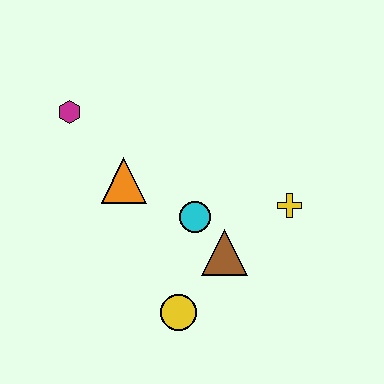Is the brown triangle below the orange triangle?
Yes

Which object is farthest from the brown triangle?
The magenta hexagon is farthest from the brown triangle.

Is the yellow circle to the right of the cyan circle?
No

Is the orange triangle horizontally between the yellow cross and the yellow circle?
No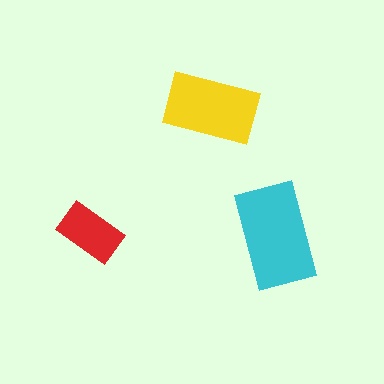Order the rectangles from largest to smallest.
the cyan one, the yellow one, the red one.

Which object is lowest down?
The cyan rectangle is bottommost.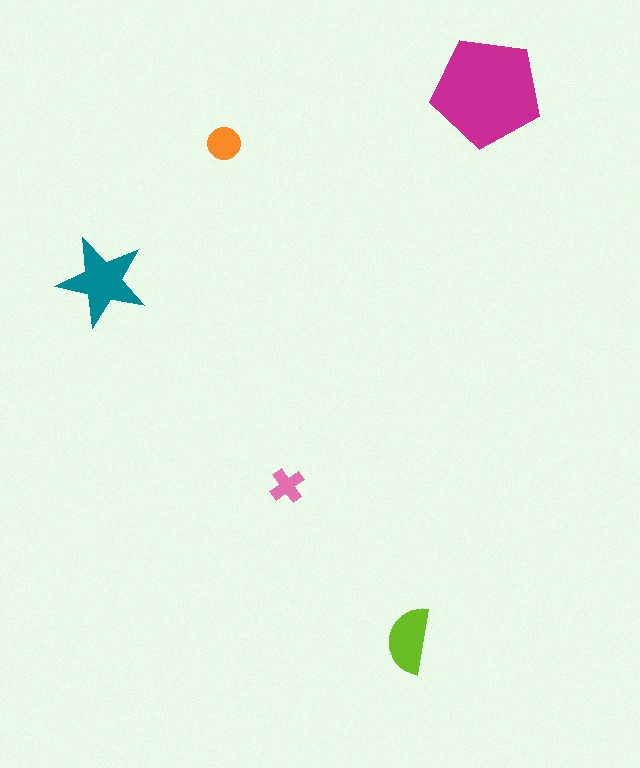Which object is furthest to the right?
The magenta pentagon is rightmost.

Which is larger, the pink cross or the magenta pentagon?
The magenta pentagon.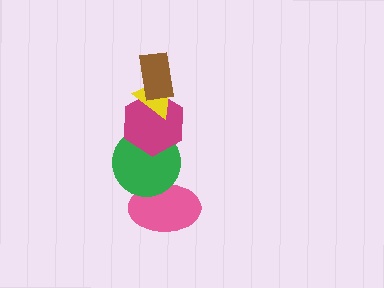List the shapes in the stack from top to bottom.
From top to bottom: the brown rectangle, the yellow triangle, the magenta hexagon, the green circle, the pink ellipse.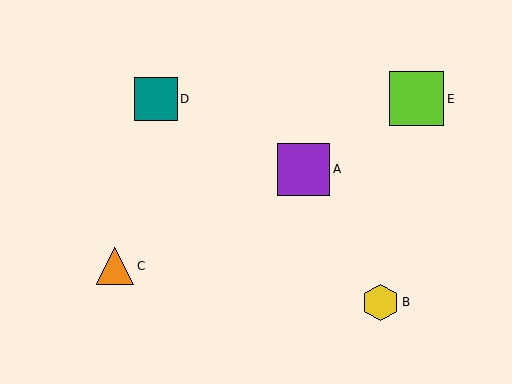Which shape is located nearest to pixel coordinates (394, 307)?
The yellow hexagon (labeled B) at (381, 302) is nearest to that location.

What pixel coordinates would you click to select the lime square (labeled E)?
Click at (417, 99) to select the lime square E.